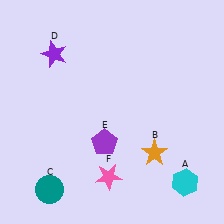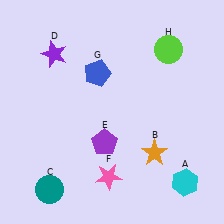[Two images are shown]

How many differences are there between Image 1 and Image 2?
There are 2 differences between the two images.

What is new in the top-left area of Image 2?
A blue pentagon (G) was added in the top-left area of Image 2.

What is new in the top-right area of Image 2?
A lime circle (H) was added in the top-right area of Image 2.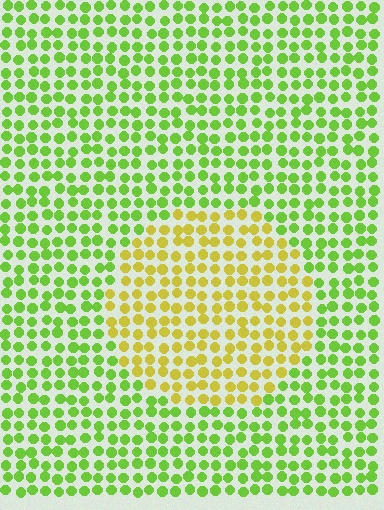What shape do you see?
I see a circle.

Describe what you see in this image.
The image is filled with small lime elements in a uniform arrangement. A circle-shaped region is visible where the elements are tinted to a slightly different hue, forming a subtle color boundary.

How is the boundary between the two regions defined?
The boundary is defined purely by a slight shift in hue (about 42 degrees). Spacing, size, and orientation are identical on both sides.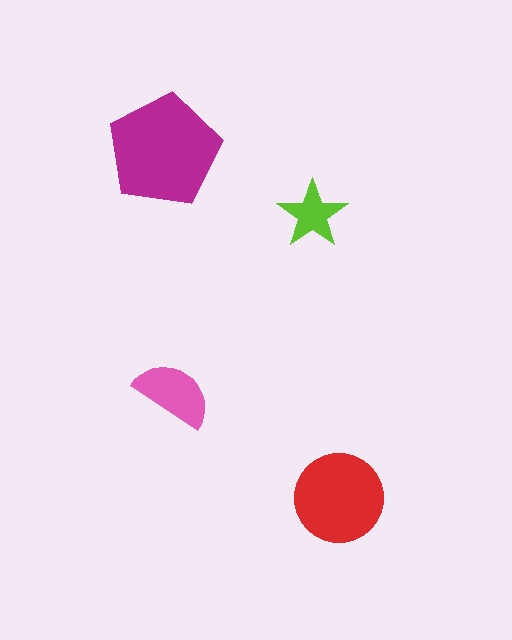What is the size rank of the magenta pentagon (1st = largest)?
1st.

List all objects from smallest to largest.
The lime star, the pink semicircle, the red circle, the magenta pentagon.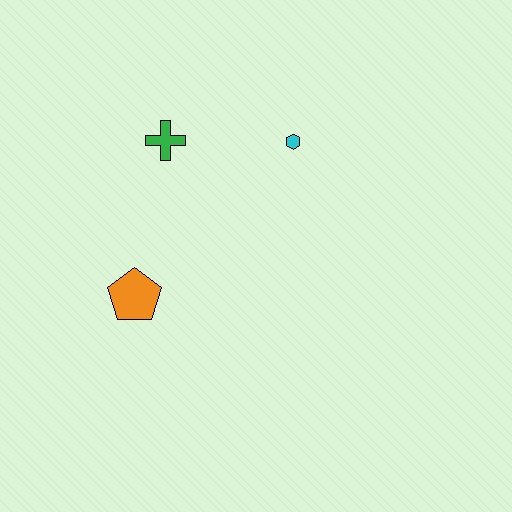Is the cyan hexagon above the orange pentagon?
Yes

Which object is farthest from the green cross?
The orange pentagon is farthest from the green cross.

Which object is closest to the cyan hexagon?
The green cross is closest to the cyan hexagon.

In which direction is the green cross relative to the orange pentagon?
The green cross is above the orange pentagon.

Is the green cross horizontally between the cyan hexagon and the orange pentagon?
Yes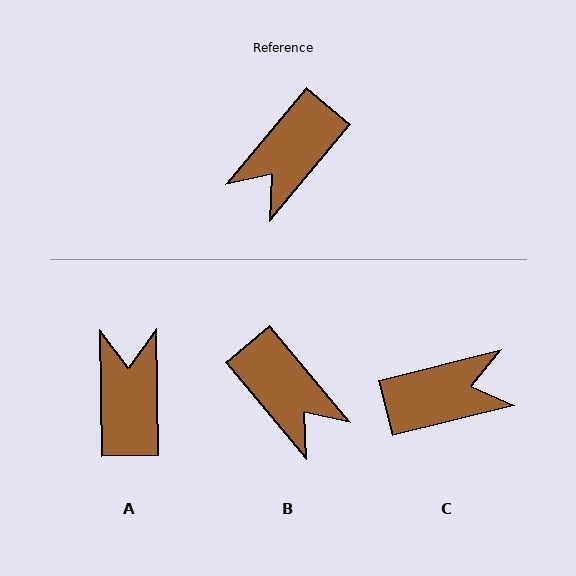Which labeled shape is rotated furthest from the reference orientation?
C, about 144 degrees away.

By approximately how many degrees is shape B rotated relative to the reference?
Approximately 80 degrees counter-clockwise.